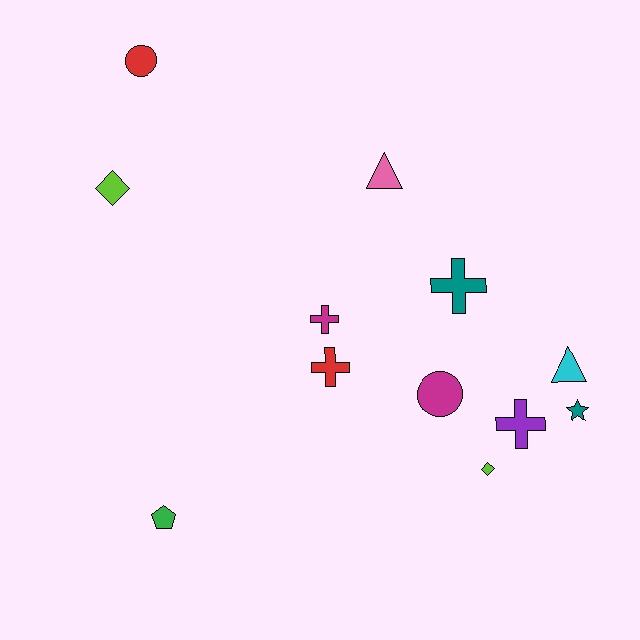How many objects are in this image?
There are 12 objects.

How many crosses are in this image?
There are 4 crosses.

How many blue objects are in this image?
There are no blue objects.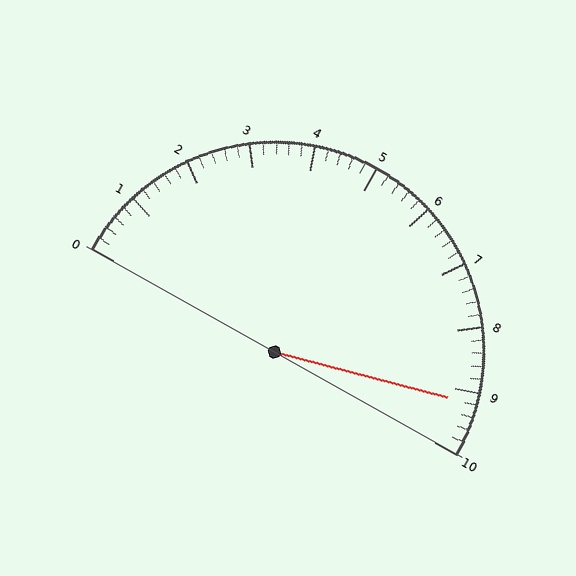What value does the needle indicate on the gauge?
The needle indicates approximately 9.2.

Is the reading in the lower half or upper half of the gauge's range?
The reading is in the upper half of the range (0 to 10).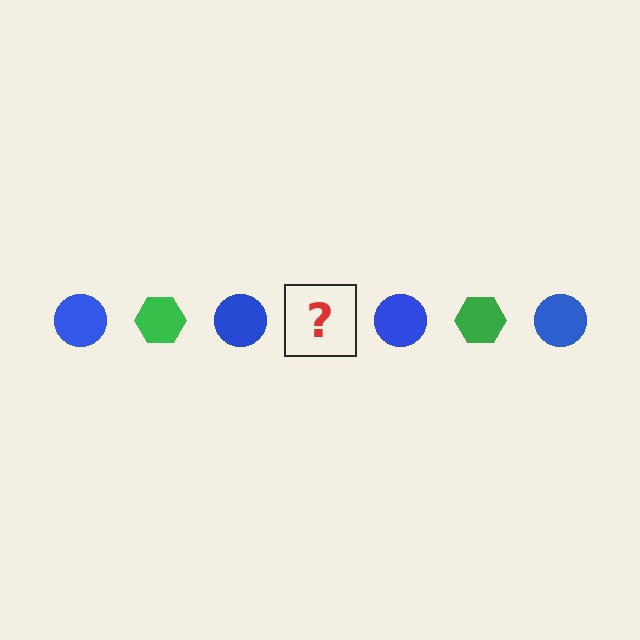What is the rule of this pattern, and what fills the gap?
The rule is that the pattern alternates between blue circle and green hexagon. The gap should be filled with a green hexagon.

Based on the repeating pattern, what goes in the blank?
The blank should be a green hexagon.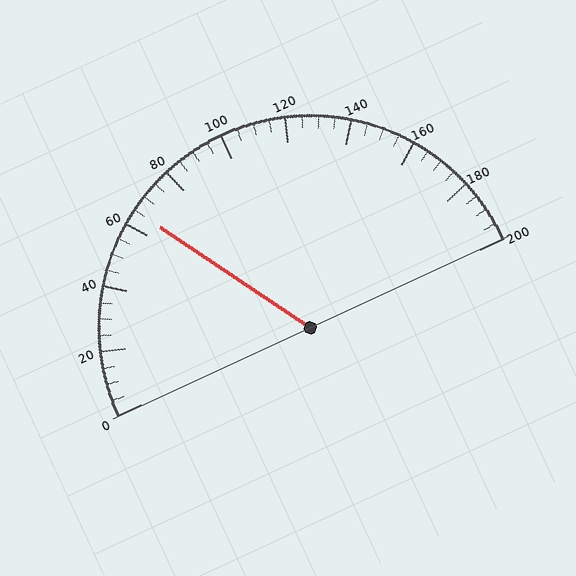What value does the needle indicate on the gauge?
The needle indicates approximately 65.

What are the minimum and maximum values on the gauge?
The gauge ranges from 0 to 200.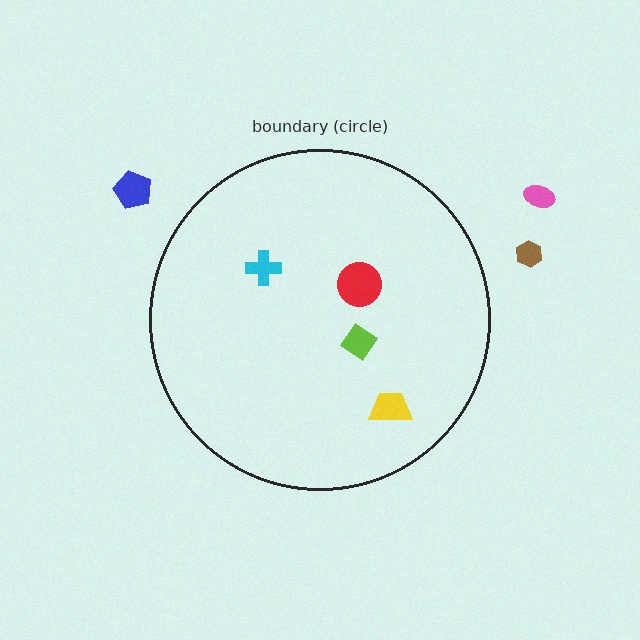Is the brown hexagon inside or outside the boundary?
Outside.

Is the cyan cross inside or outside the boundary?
Inside.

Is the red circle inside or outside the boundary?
Inside.